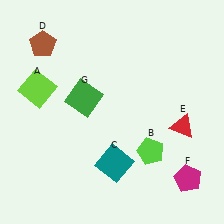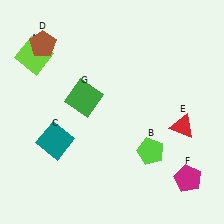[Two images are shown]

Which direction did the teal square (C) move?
The teal square (C) moved left.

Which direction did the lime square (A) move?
The lime square (A) moved up.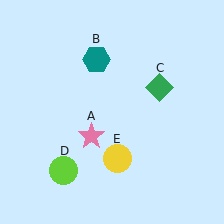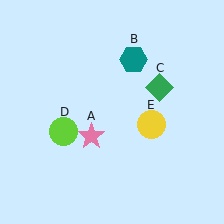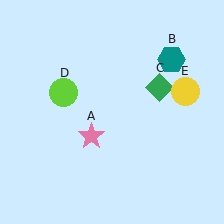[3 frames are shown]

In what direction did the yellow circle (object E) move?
The yellow circle (object E) moved up and to the right.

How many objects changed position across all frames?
3 objects changed position: teal hexagon (object B), lime circle (object D), yellow circle (object E).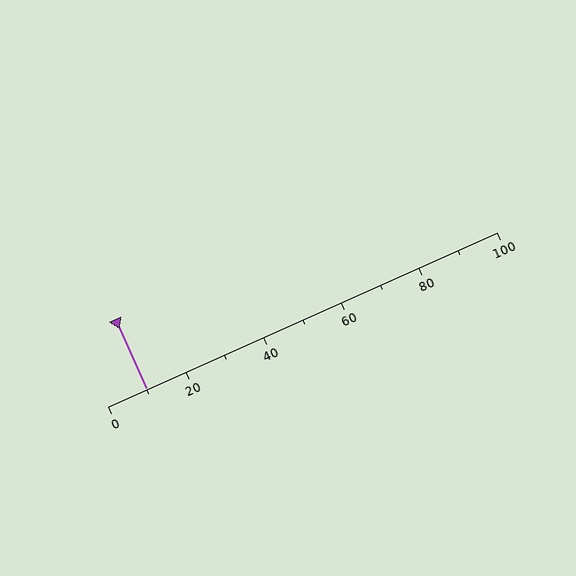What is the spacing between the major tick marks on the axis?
The major ticks are spaced 20 apart.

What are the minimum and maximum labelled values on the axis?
The axis runs from 0 to 100.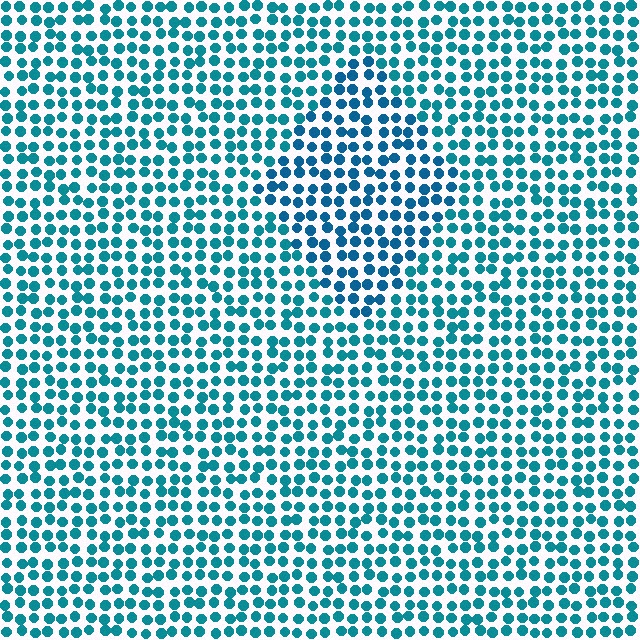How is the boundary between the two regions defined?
The boundary is defined purely by a slight shift in hue (about 18 degrees). Spacing, size, and orientation are identical on both sides.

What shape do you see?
I see a diamond.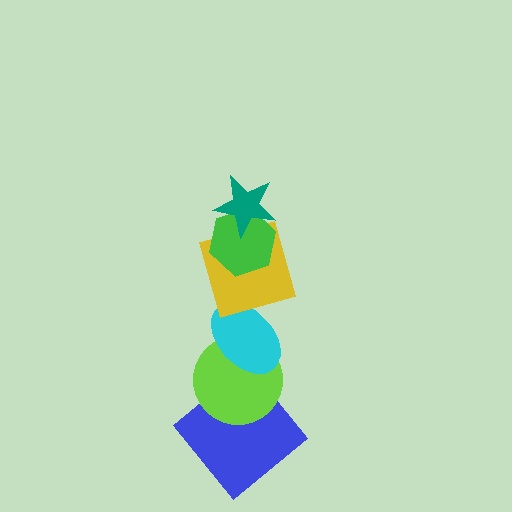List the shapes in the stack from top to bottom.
From top to bottom: the teal star, the green hexagon, the yellow square, the cyan ellipse, the lime circle, the blue diamond.